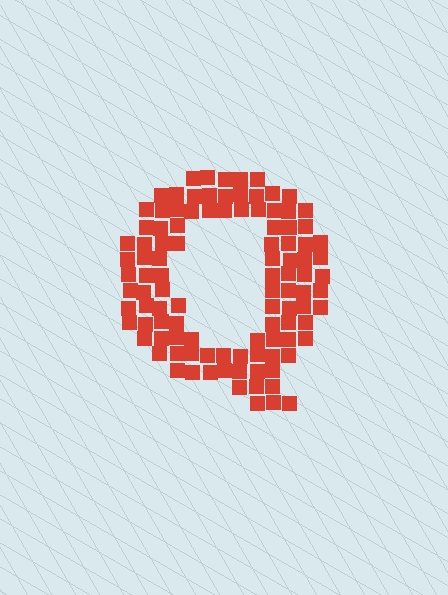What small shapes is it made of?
It is made of small squares.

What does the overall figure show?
The overall figure shows the letter Q.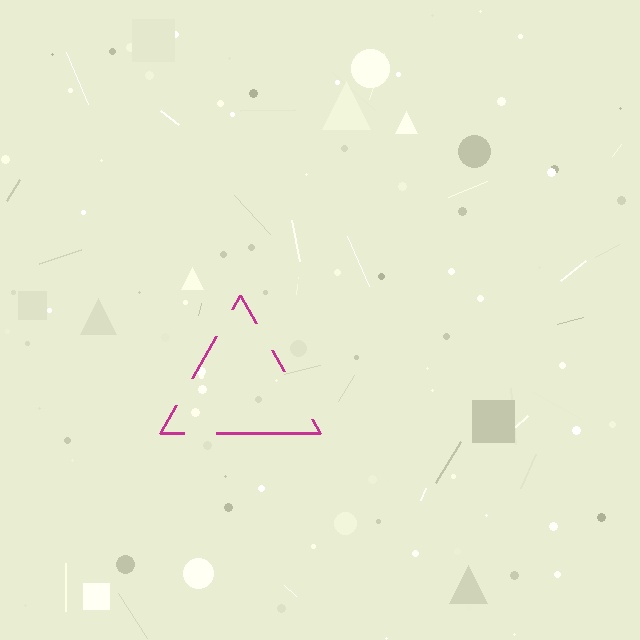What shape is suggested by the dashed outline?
The dashed outline suggests a triangle.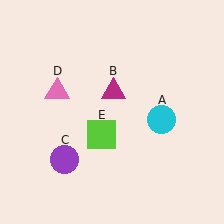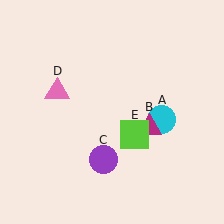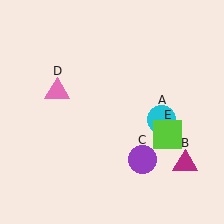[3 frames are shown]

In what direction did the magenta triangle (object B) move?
The magenta triangle (object B) moved down and to the right.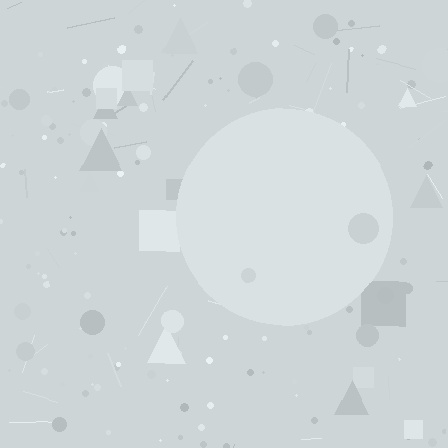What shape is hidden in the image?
A circle is hidden in the image.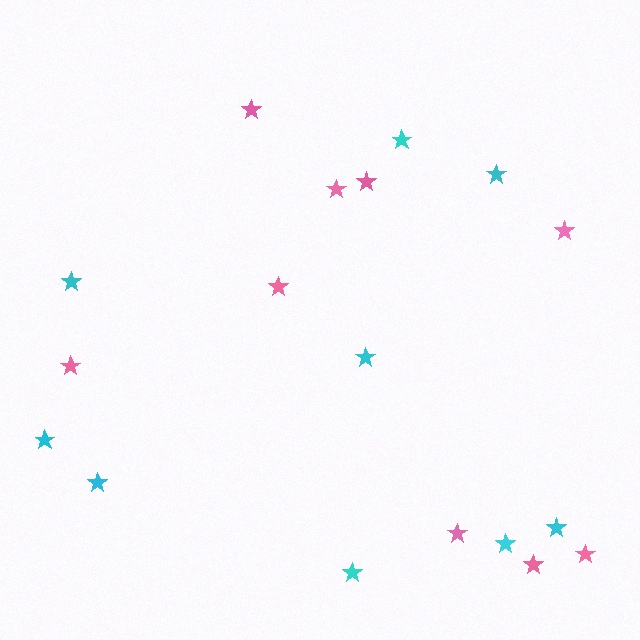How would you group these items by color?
There are 2 groups: one group of pink stars (9) and one group of cyan stars (9).